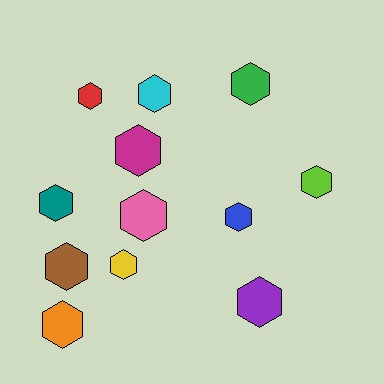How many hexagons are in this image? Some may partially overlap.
There are 12 hexagons.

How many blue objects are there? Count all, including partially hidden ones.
There is 1 blue object.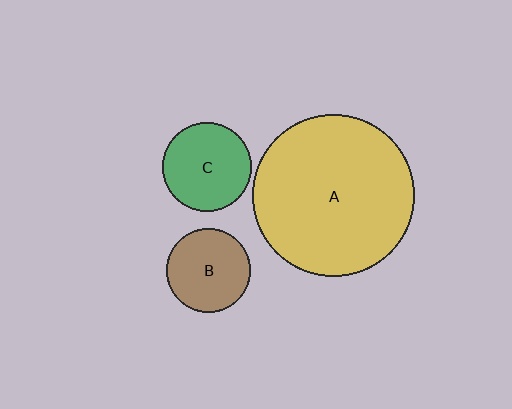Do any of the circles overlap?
No, none of the circles overlap.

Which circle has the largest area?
Circle A (yellow).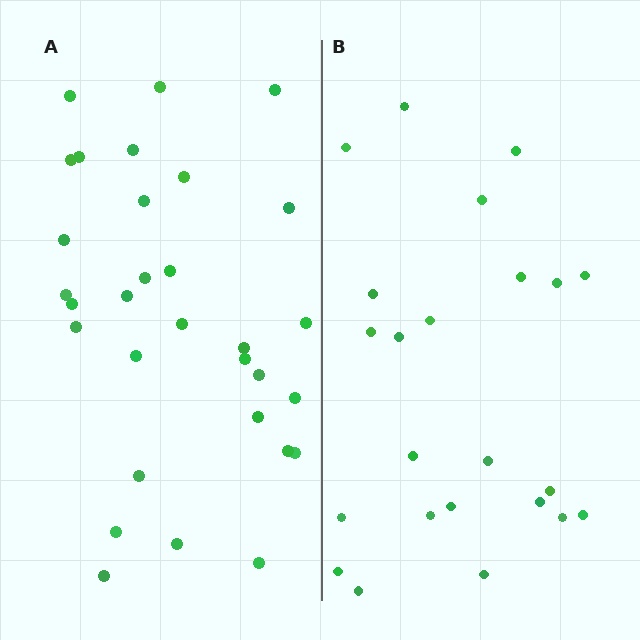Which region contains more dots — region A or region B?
Region A (the left region) has more dots.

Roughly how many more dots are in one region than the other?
Region A has roughly 8 or so more dots than region B.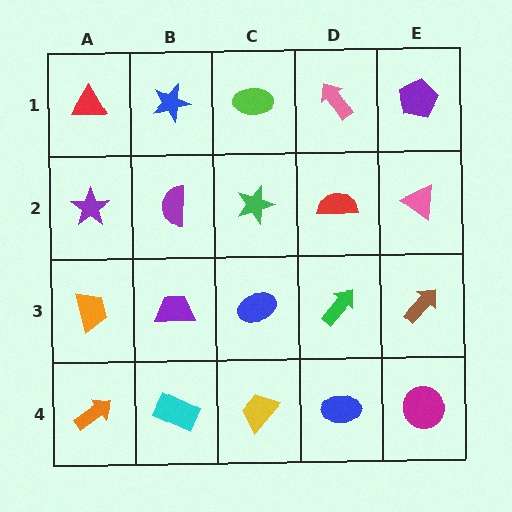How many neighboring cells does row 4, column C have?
3.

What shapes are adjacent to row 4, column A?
An orange trapezoid (row 3, column A), a cyan rectangle (row 4, column B).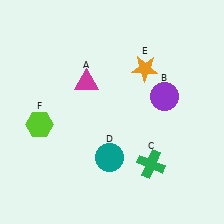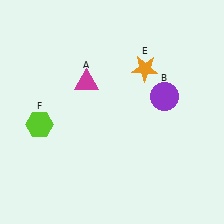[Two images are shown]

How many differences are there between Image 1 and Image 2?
There are 2 differences between the two images.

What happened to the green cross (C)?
The green cross (C) was removed in Image 2. It was in the bottom-right area of Image 1.